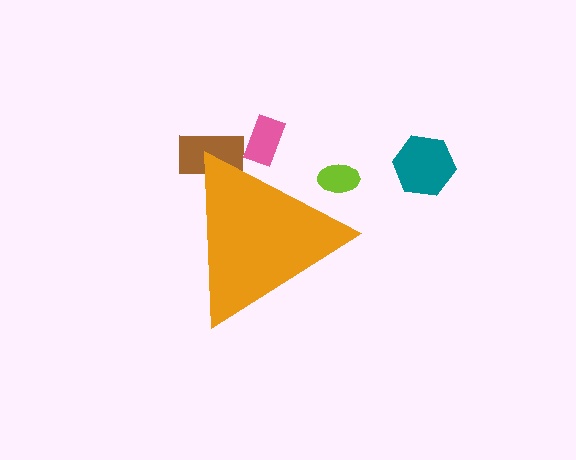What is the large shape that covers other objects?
An orange triangle.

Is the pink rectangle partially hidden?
Yes, the pink rectangle is partially hidden behind the orange triangle.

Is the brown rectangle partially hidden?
Yes, the brown rectangle is partially hidden behind the orange triangle.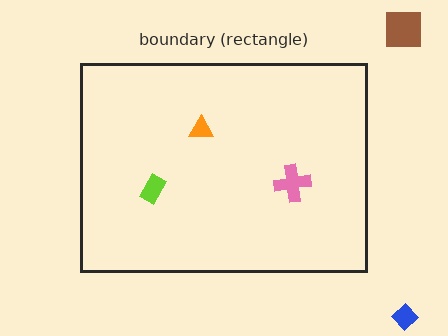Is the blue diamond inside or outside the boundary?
Outside.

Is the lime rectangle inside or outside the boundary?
Inside.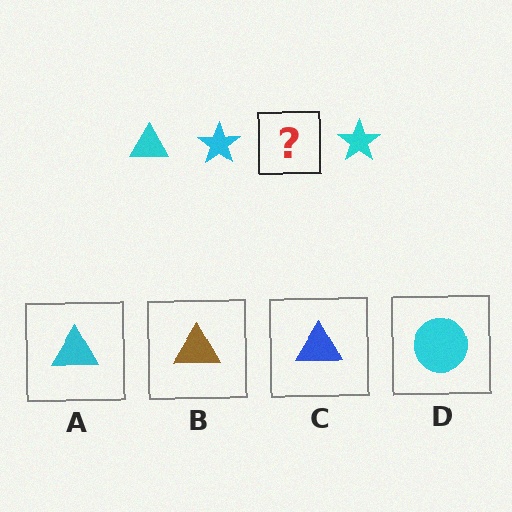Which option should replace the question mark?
Option A.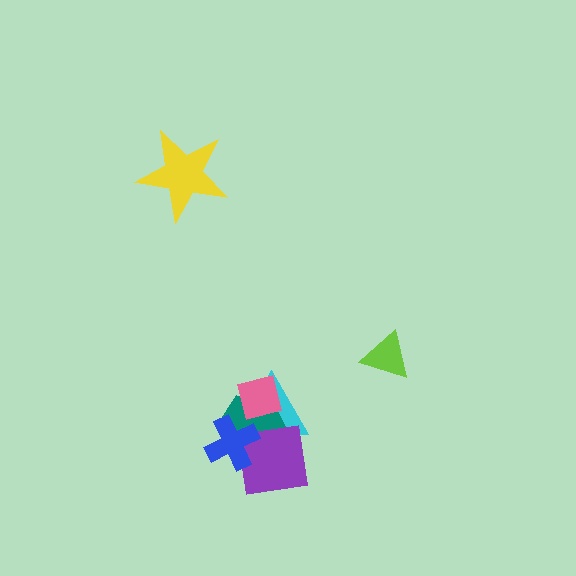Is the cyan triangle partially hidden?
Yes, it is partially covered by another shape.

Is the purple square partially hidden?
Yes, it is partially covered by another shape.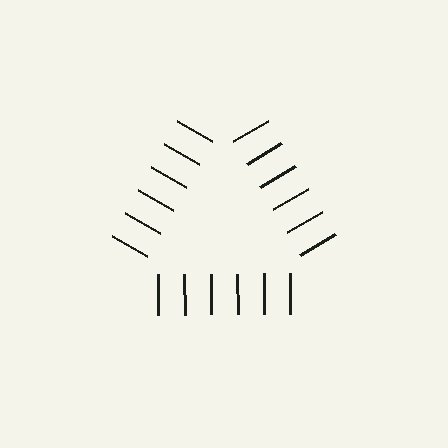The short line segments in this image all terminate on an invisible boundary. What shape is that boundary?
An illusory triangle — the line segments terminate on its edges but no continuous stroke is drawn.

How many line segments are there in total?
18 — 6 along each of the 3 edges.